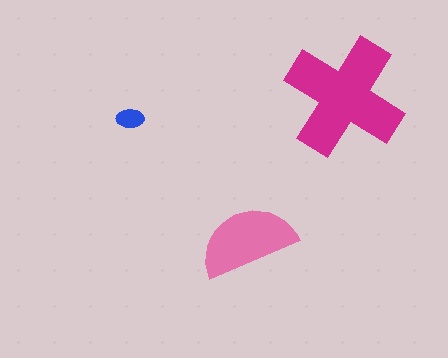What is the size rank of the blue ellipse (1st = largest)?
3rd.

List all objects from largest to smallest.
The magenta cross, the pink semicircle, the blue ellipse.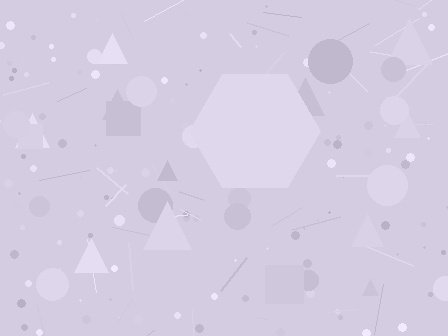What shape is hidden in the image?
A hexagon is hidden in the image.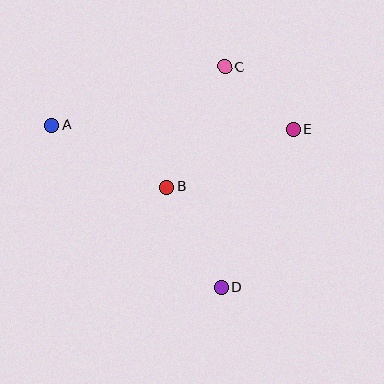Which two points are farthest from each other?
Points A and E are farthest from each other.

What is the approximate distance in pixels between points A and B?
The distance between A and B is approximately 130 pixels.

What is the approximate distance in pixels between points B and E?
The distance between B and E is approximately 139 pixels.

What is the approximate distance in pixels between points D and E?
The distance between D and E is approximately 174 pixels.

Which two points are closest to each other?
Points C and E are closest to each other.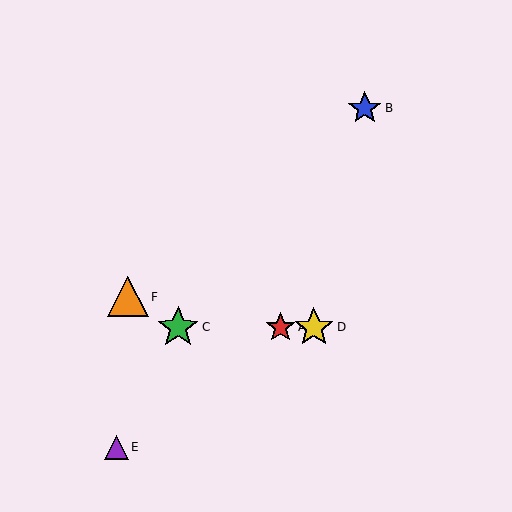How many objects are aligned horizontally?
3 objects (A, C, D) are aligned horizontally.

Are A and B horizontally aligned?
No, A is at y≈327 and B is at y≈108.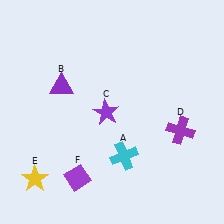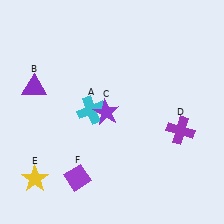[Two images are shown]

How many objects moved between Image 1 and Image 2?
2 objects moved between the two images.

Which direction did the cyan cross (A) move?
The cyan cross (A) moved up.